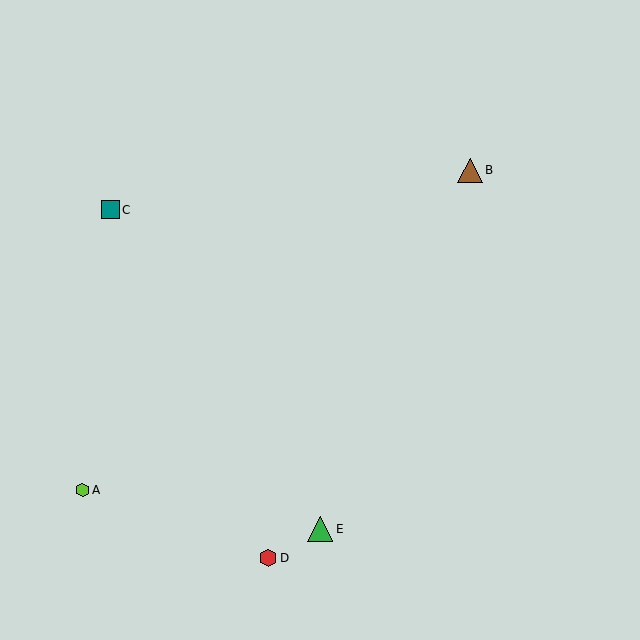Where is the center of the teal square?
The center of the teal square is at (110, 210).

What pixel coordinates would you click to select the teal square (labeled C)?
Click at (110, 210) to select the teal square C.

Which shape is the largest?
The green triangle (labeled E) is the largest.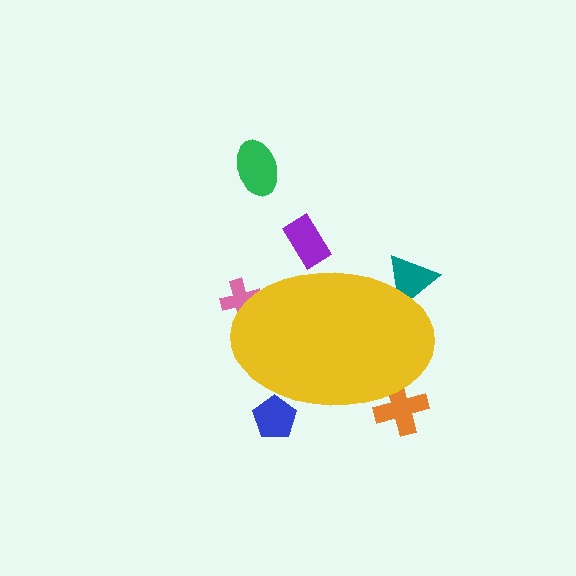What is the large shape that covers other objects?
A yellow ellipse.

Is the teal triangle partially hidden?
Yes, the teal triangle is partially hidden behind the yellow ellipse.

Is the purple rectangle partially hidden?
Yes, the purple rectangle is partially hidden behind the yellow ellipse.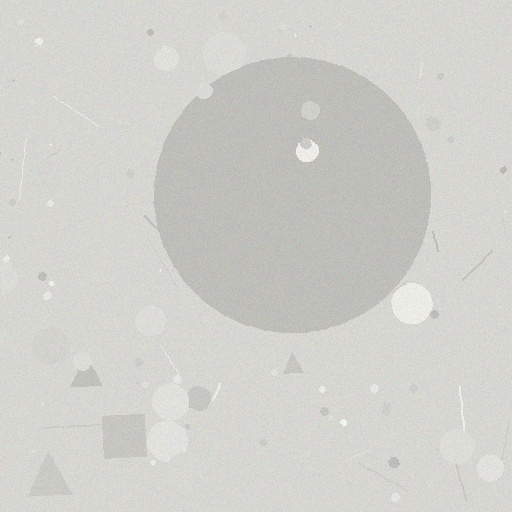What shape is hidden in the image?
A circle is hidden in the image.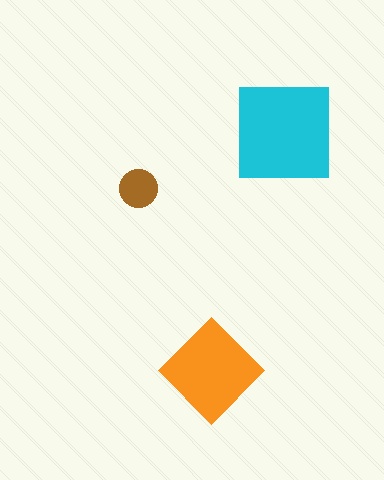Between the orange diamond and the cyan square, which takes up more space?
The cyan square.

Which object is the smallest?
The brown circle.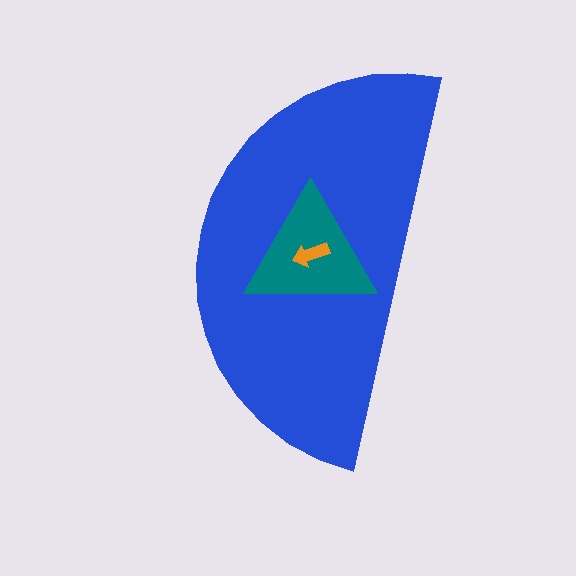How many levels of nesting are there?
3.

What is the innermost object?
The orange arrow.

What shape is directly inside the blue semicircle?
The teal triangle.